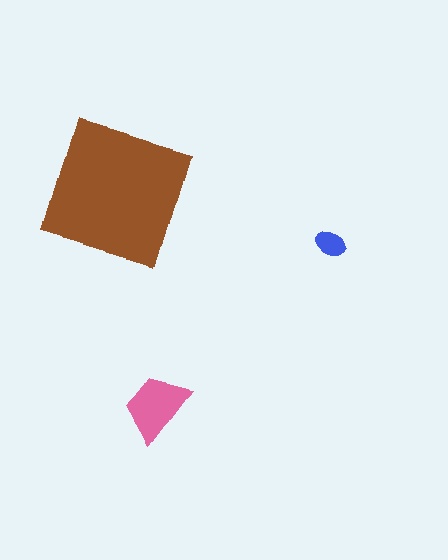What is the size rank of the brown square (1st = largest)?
1st.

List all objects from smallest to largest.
The blue ellipse, the pink trapezoid, the brown square.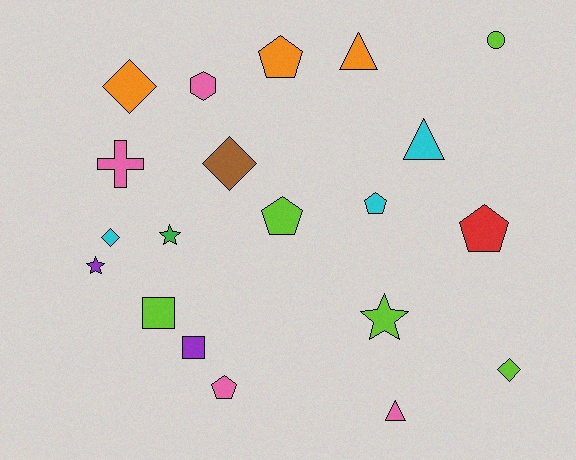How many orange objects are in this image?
There are 3 orange objects.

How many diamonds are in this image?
There are 4 diamonds.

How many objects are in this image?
There are 20 objects.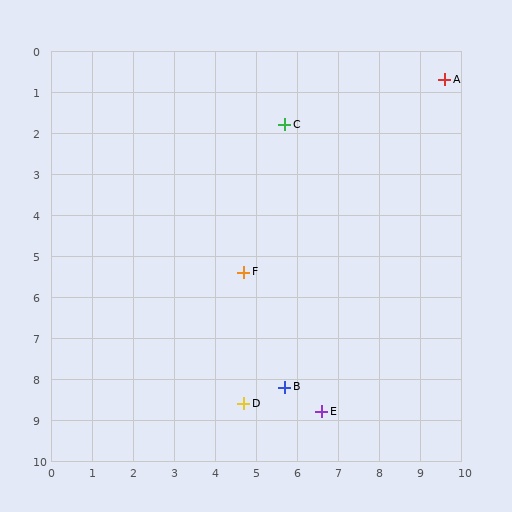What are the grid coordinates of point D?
Point D is at approximately (4.7, 8.6).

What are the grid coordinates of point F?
Point F is at approximately (4.7, 5.4).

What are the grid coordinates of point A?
Point A is at approximately (9.6, 0.7).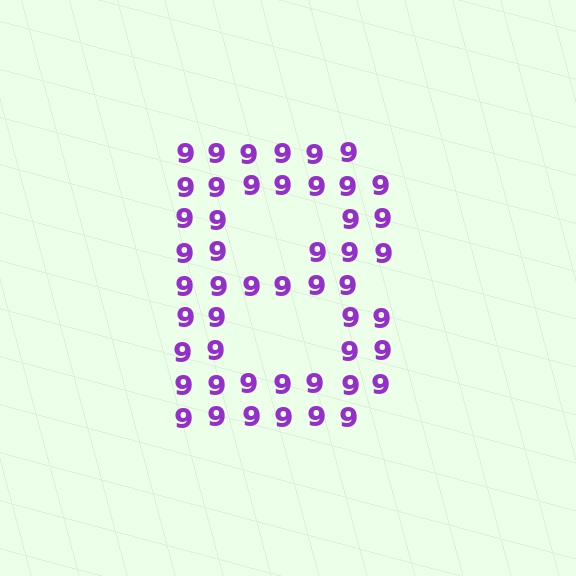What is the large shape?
The large shape is the letter B.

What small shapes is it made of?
It is made of small digit 9's.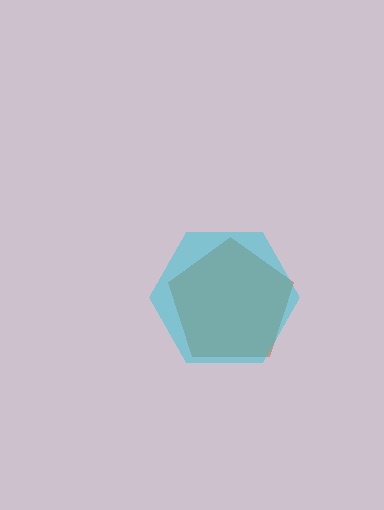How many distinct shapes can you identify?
There are 2 distinct shapes: a brown pentagon, a cyan hexagon.